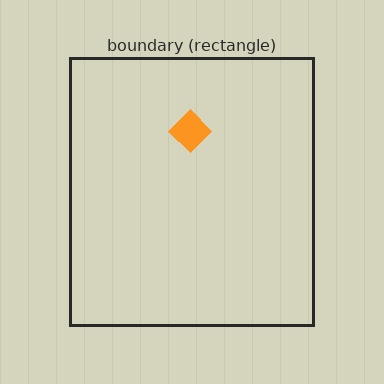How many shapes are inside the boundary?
1 inside, 0 outside.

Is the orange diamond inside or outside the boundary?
Inside.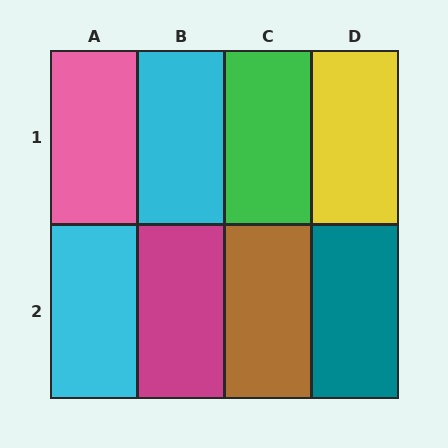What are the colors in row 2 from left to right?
Cyan, magenta, brown, teal.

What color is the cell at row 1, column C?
Green.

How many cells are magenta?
1 cell is magenta.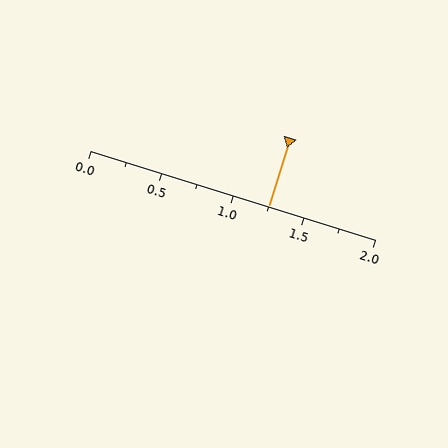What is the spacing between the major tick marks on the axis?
The major ticks are spaced 0.5 apart.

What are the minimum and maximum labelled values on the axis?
The axis runs from 0.0 to 2.0.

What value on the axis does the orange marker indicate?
The marker indicates approximately 1.25.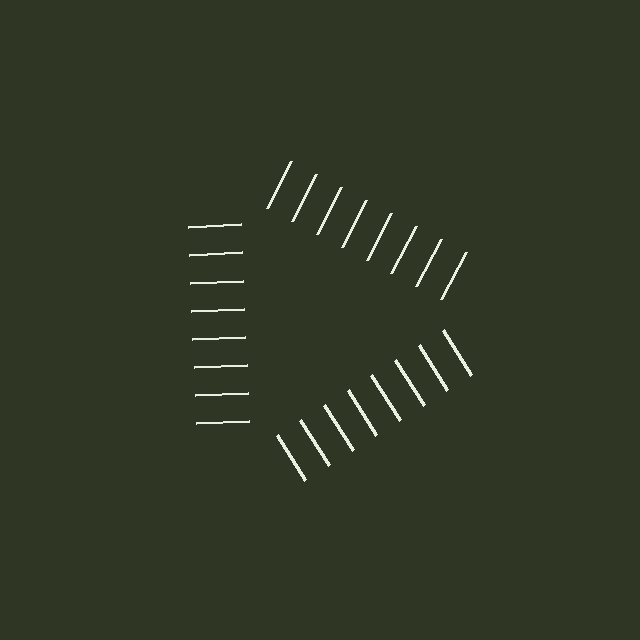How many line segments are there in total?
24 — 8 along each of the 3 edges.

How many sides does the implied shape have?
3 sides — the line-ends trace a triangle.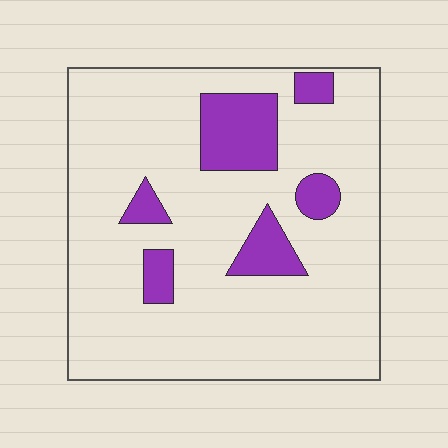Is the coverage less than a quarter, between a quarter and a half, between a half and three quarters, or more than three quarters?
Less than a quarter.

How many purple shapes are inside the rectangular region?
6.